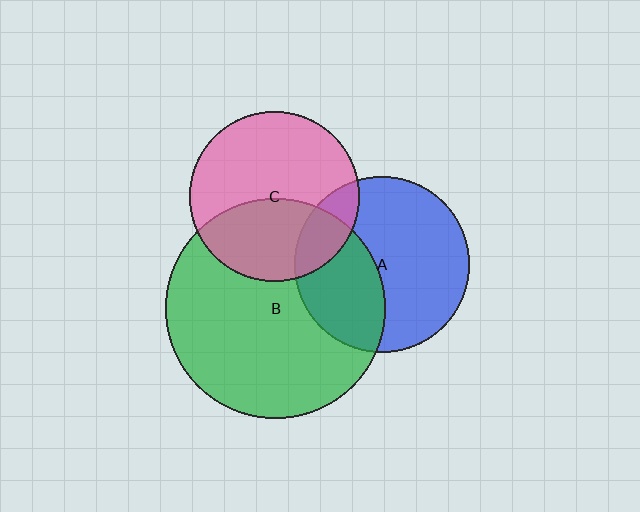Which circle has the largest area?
Circle B (green).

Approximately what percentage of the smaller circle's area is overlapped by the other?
Approximately 40%.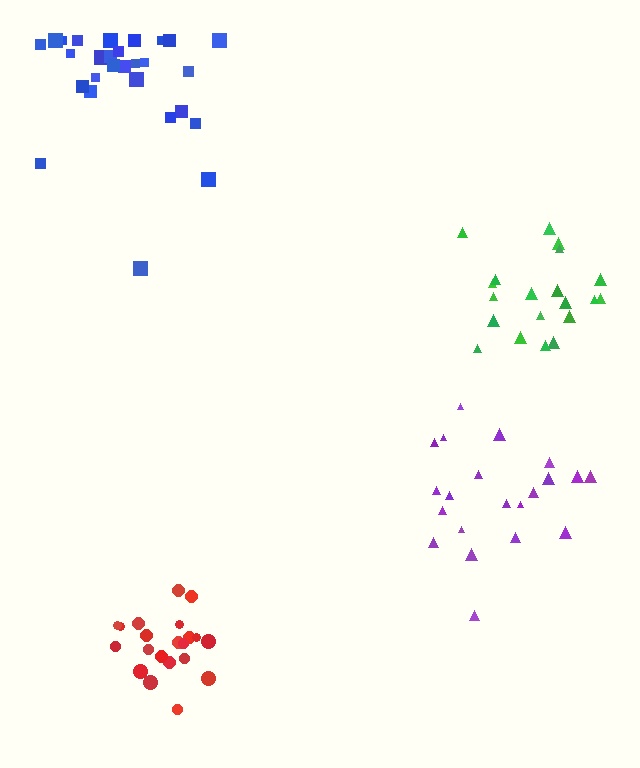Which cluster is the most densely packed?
Red.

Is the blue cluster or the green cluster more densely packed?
Green.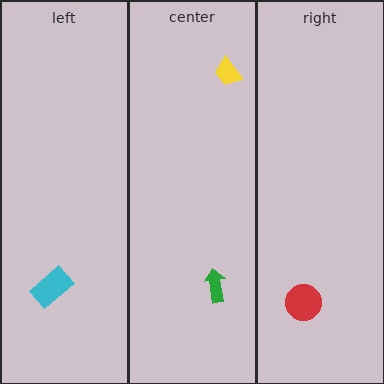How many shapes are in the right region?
1.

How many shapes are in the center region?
2.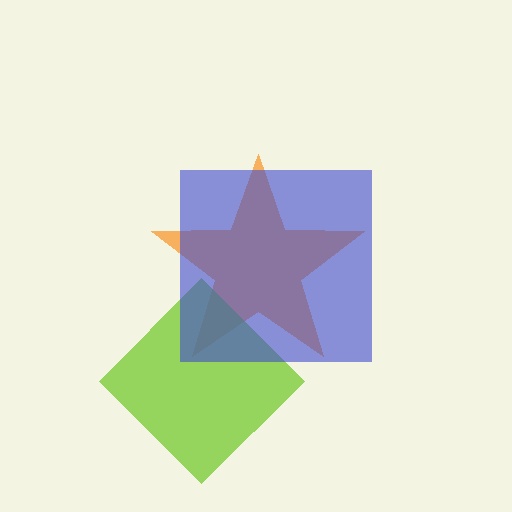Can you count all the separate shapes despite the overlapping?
Yes, there are 3 separate shapes.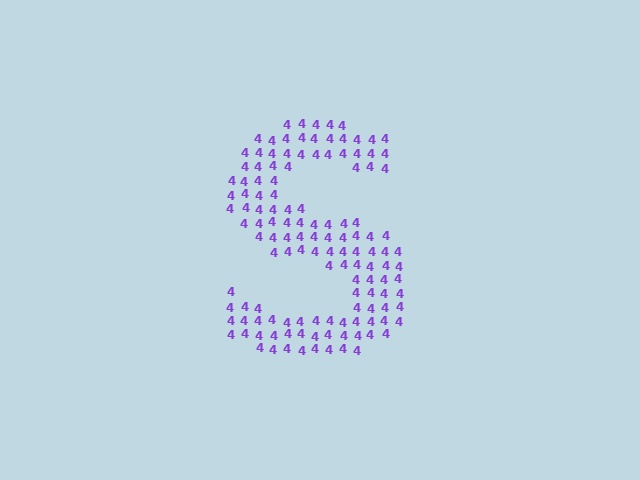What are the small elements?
The small elements are digit 4's.